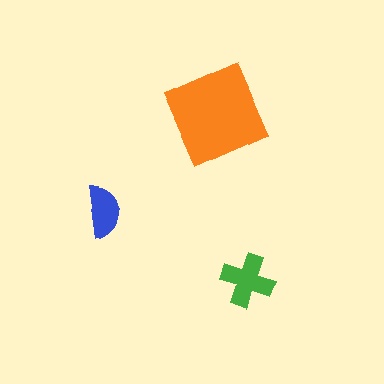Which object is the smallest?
The blue semicircle.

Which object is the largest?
The orange diamond.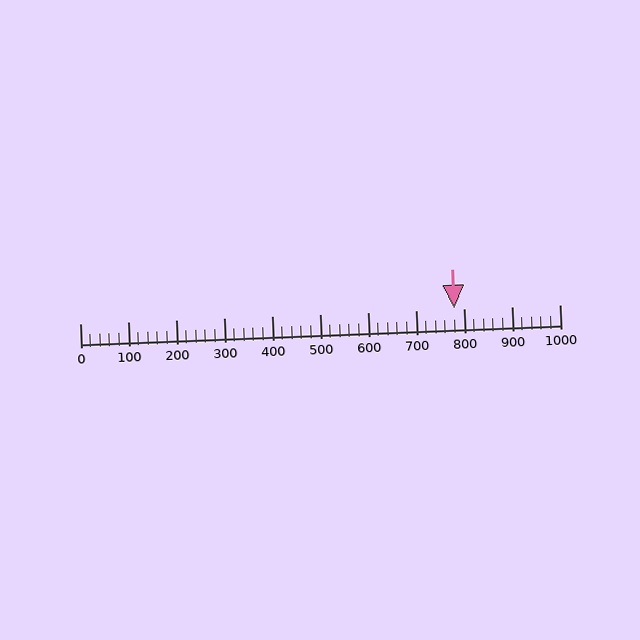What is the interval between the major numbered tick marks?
The major tick marks are spaced 100 units apart.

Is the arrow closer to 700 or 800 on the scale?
The arrow is closer to 800.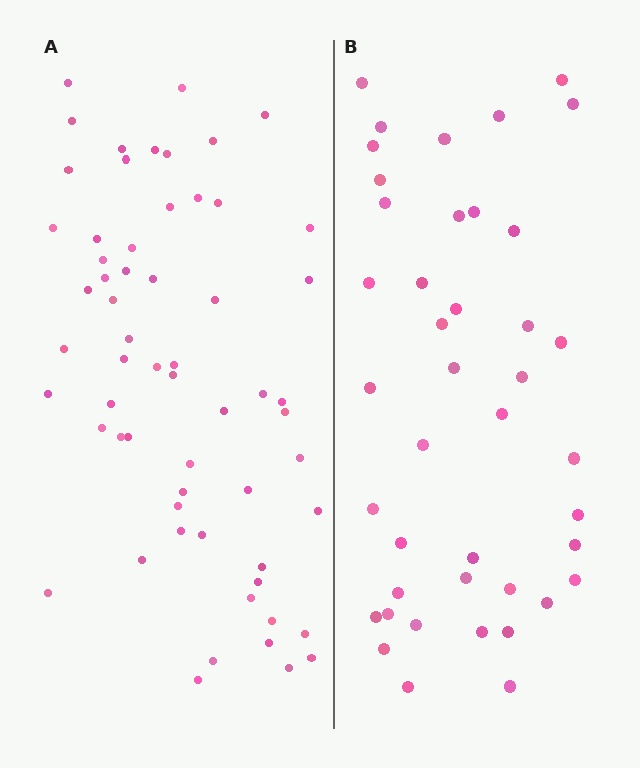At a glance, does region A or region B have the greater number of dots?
Region A (the left region) has more dots.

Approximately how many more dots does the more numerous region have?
Region A has approximately 20 more dots than region B.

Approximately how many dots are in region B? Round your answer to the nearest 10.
About 40 dots. (The exact count is 42, which rounds to 40.)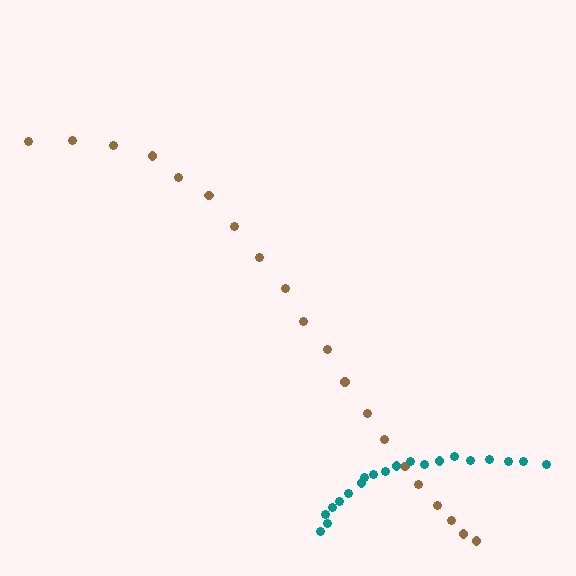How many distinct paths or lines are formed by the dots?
There are 2 distinct paths.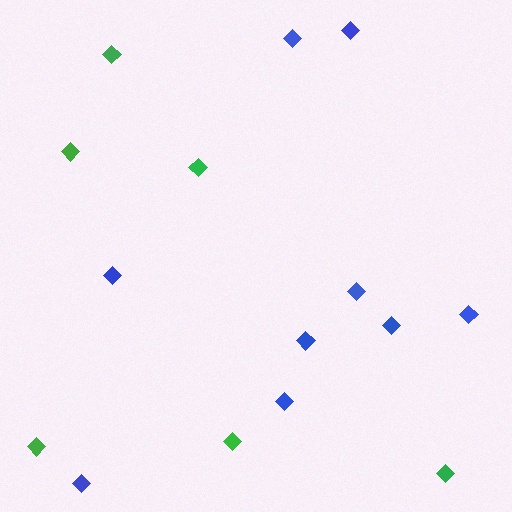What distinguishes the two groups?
There are 2 groups: one group of blue diamonds (9) and one group of green diamonds (6).